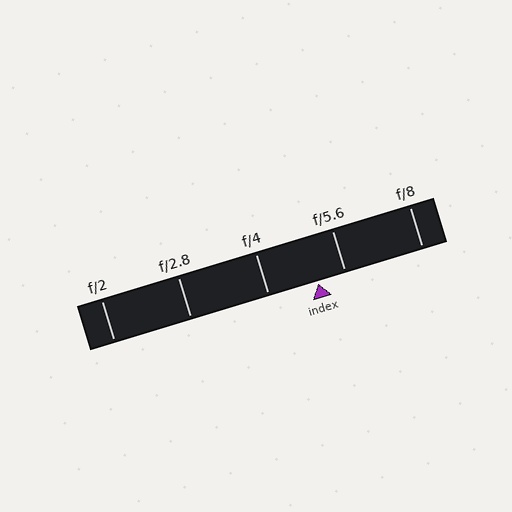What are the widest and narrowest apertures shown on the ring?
The widest aperture shown is f/2 and the narrowest is f/8.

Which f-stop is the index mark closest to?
The index mark is closest to f/5.6.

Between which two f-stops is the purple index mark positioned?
The index mark is between f/4 and f/5.6.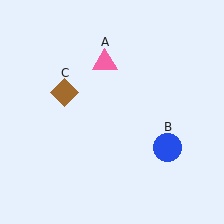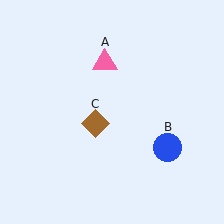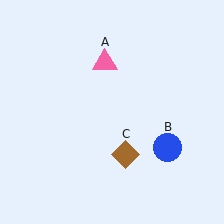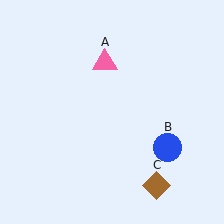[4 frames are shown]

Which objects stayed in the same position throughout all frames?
Pink triangle (object A) and blue circle (object B) remained stationary.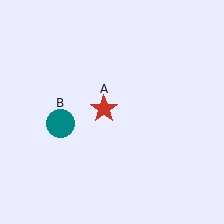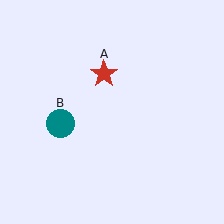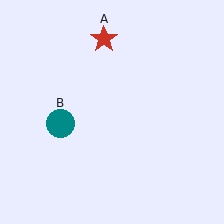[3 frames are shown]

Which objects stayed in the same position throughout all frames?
Teal circle (object B) remained stationary.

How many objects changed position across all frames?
1 object changed position: red star (object A).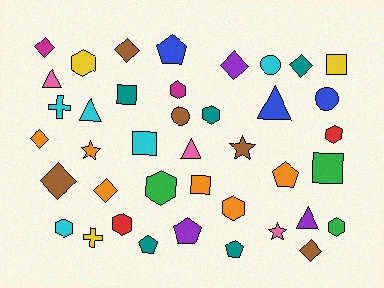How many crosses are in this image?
There are 2 crosses.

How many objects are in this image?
There are 40 objects.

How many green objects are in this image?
There are 3 green objects.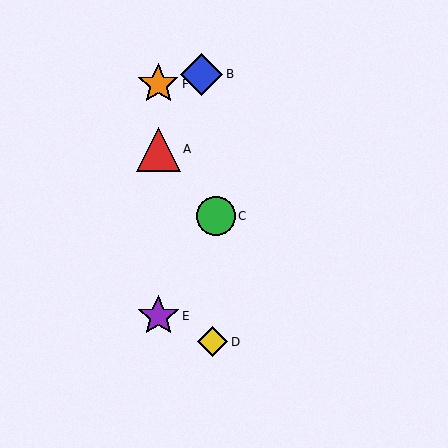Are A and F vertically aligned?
Yes, both are at x≈158.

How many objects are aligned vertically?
3 objects (A, E, F) are aligned vertically.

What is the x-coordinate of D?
Object D is at x≈213.